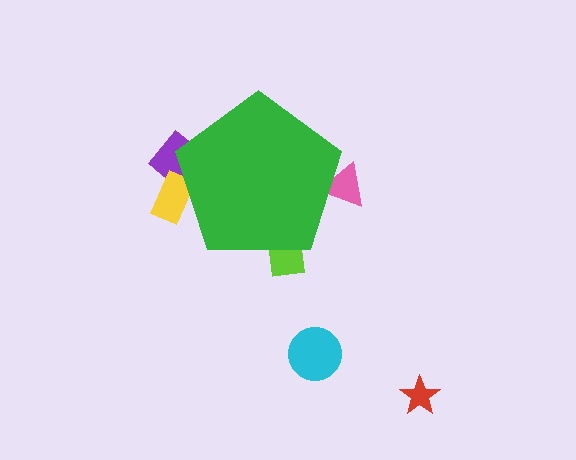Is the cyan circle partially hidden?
No, the cyan circle is fully visible.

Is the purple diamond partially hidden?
Yes, the purple diamond is partially hidden behind the green pentagon.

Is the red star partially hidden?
No, the red star is fully visible.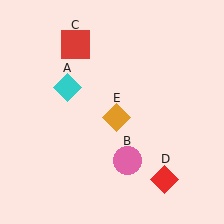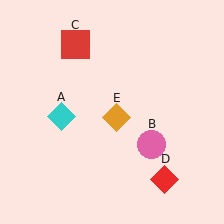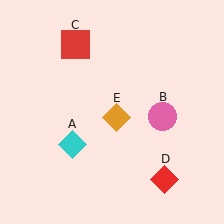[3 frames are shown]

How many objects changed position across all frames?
2 objects changed position: cyan diamond (object A), pink circle (object B).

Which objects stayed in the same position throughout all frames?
Red square (object C) and red diamond (object D) and orange diamond (object E) remained stationary.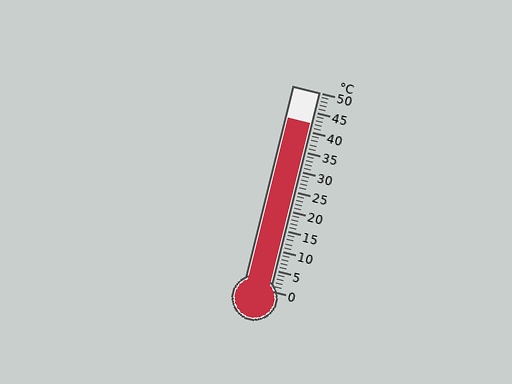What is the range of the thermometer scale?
The thermometer scale ranges from 0°C to 50°C.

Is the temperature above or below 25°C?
The temperature is above 25°C.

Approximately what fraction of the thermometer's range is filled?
The thermometer is filled to approximately 85% of its range.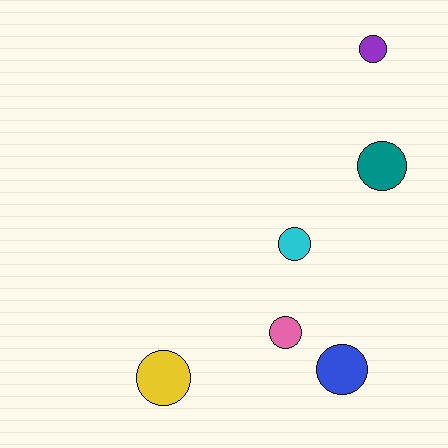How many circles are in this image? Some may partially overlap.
There are 6 circles.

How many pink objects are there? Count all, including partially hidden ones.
There is 1 pink object.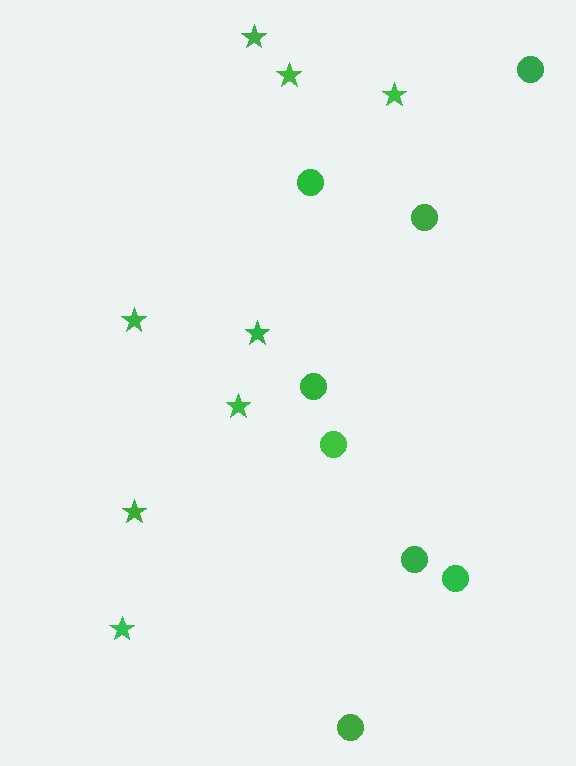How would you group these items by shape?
There are 2 groups: one group of stars (8) and one group of circles (8).